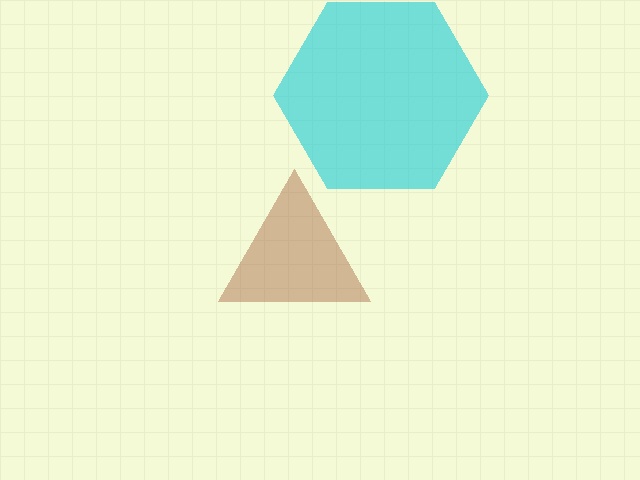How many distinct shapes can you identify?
There are 2 distinct shapes: a brown triangle, a cyan hexagon.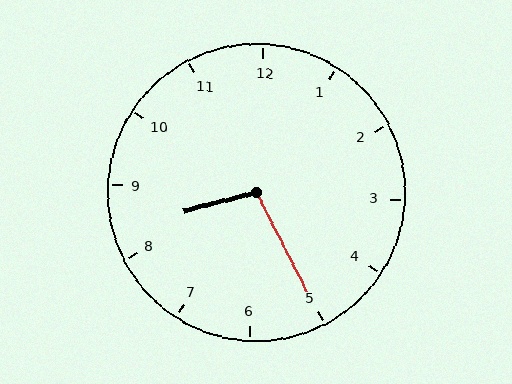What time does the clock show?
8:25.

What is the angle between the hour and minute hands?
Approximately 102 degrees.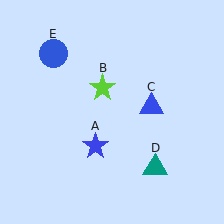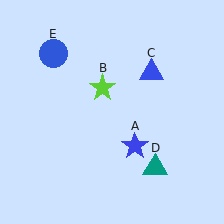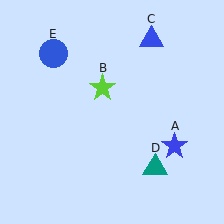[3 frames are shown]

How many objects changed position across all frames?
2 objects changed position: blue star (object A), blue triangle (object C).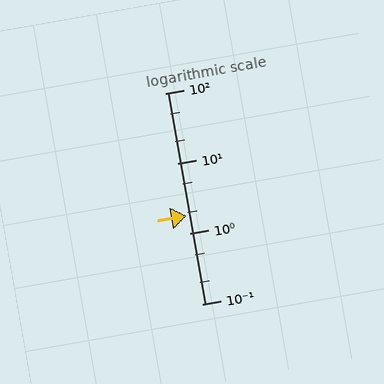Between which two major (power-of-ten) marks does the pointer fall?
The pointer is between 1 and 10.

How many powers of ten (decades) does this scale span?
The scale spans 3 decades, from 0.1 to 100.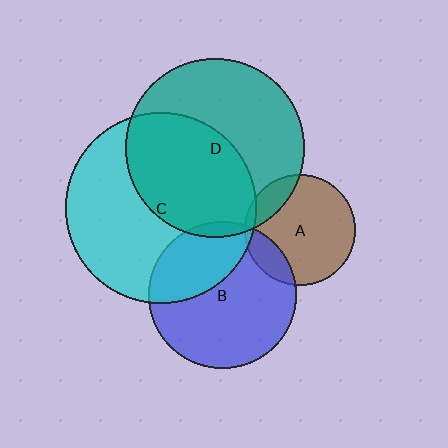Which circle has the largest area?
Circle C (cyan).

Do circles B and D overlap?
Yes.